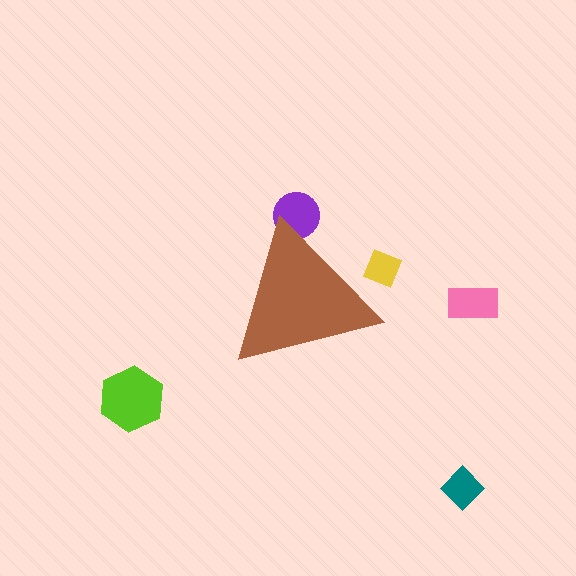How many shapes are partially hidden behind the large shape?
2 shapes are partially hidden.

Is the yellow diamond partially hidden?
Yes, the yellow diamond is partially hidden behind the brown triangle.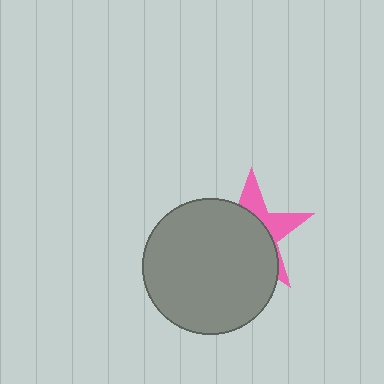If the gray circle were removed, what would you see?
You would see the complete pink star.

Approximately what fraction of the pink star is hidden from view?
Roughly 66% of the pink star is hidden behind the gray circle.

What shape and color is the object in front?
The object in front is a gray circle.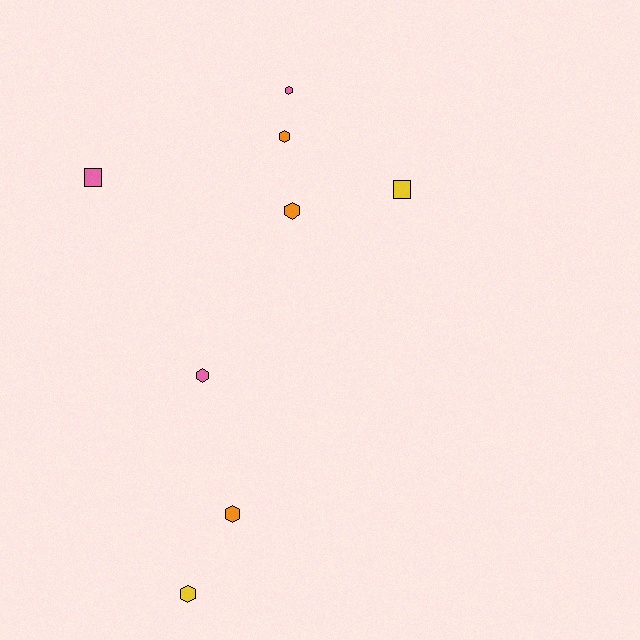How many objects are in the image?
There are 8 objects.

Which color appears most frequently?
Orange, with 3 objects.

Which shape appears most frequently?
Hexagon, with 6 objects.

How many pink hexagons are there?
There are 2 pink hexagons.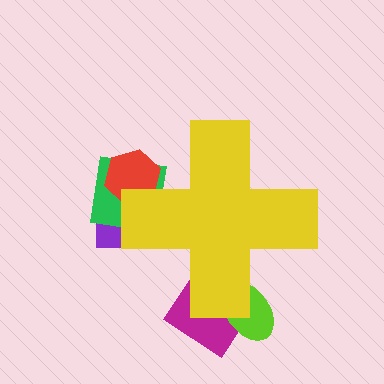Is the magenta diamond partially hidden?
Yes, the magenta diamond is partially hidden behind the yellow cross.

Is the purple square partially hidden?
Yes, the purple square is partially hidden behind the yellow cross.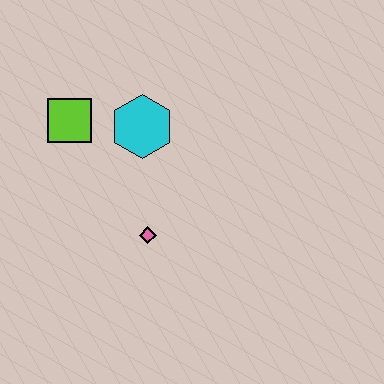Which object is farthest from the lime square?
The pink diamond is farthest from the lime square.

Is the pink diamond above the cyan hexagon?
No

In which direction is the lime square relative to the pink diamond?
The lime square is above the pink diamond.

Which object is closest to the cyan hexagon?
The lime square is closest to the cyan hexagon.